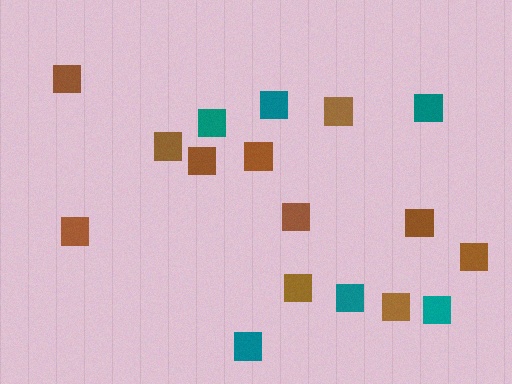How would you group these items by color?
There are 2 groups: one group of brown squares (11) and one group of teal squares (6).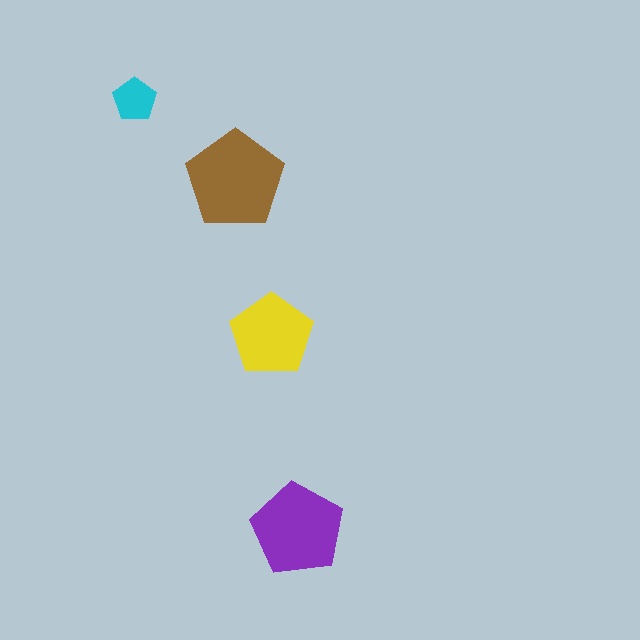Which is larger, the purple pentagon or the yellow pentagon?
The purple one.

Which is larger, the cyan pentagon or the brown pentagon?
The brown one.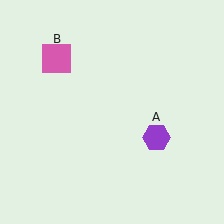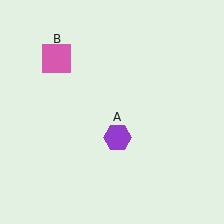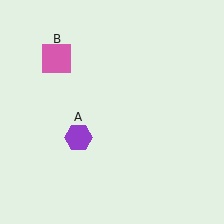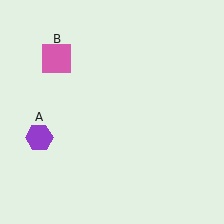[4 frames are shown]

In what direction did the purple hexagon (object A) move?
The purple hexagon (object A) moved left.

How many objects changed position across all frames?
1 object changed position: purple hexagon (object A).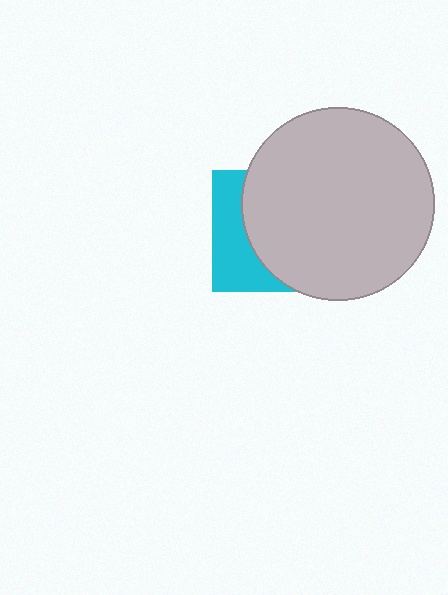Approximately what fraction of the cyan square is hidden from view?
Roughly 66% of the cyan square is hidden behind the light gray circle.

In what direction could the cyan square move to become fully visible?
The cyan square could move left. That would shift it out from behind the light gray circle entirely.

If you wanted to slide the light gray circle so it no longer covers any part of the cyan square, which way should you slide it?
Slide it right — that is the most direct way to separate the two shapes.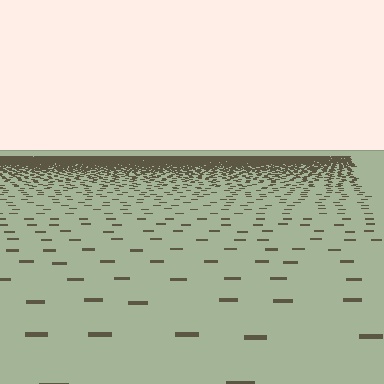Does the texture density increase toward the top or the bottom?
Density increases toward the top.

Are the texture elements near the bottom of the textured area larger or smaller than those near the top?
Larger. Near the bottom, elements are closer to the viewer and appear at a bigger on-screen size.